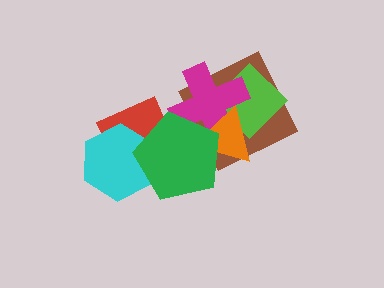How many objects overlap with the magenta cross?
4 objects overlap with the magenta cross.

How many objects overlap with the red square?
2 objects overlap with the red square.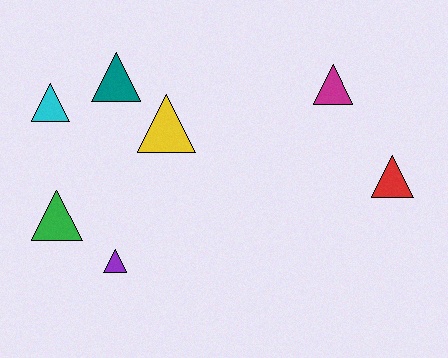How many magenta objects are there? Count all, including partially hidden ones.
There is 1 magenta object.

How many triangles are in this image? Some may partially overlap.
There are 7 triangles.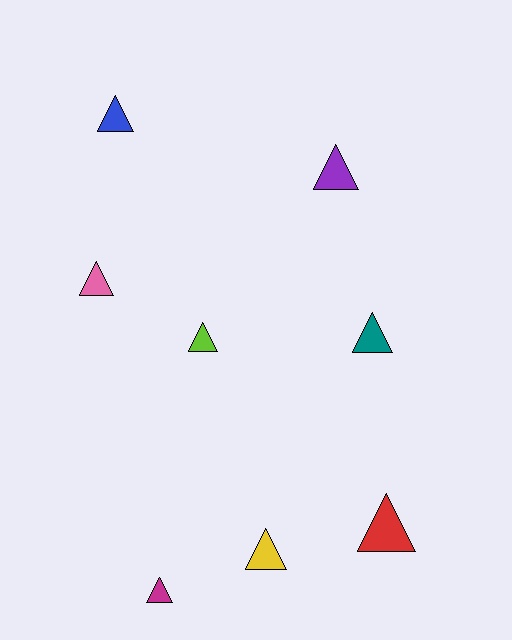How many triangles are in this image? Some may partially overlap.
There are 8 triangles.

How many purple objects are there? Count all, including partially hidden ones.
There is 1 purple object.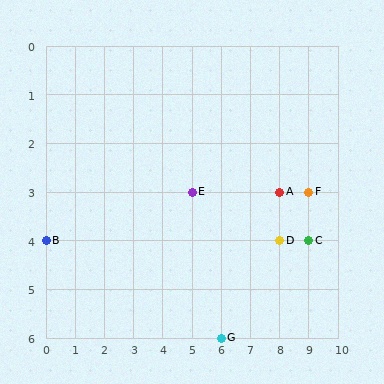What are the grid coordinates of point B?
Point B is at grid coordinates (0, 4).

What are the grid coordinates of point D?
Point D is at grid coordinates (8, 4).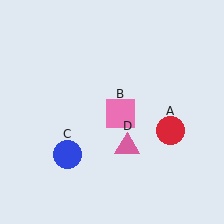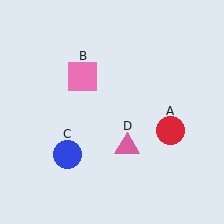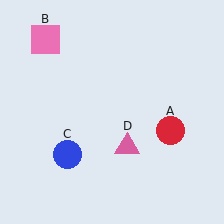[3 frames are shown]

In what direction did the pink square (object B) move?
The pink square (object B) moved up and to the left.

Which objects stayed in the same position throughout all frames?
Red circle (object A) and blue circle (object C) and pink triangle (object D) remained stationary.